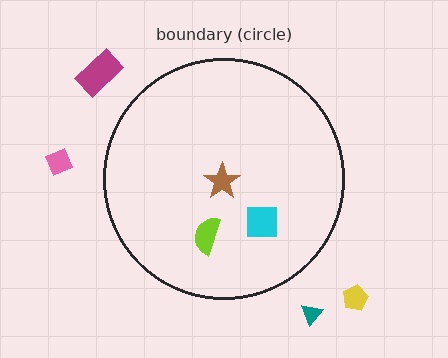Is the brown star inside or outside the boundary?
Inside.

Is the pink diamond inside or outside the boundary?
Outside.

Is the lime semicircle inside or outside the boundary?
Inside.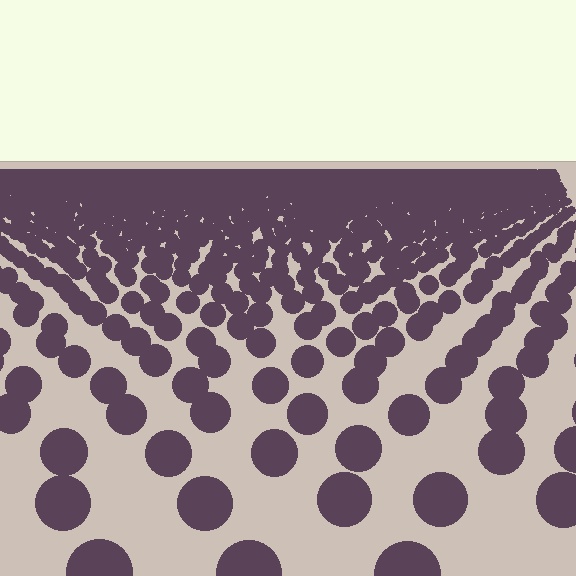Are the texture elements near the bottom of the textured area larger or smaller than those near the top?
Larger. Near the bottom, elements are closer to the viewer and appear at a bigger on-screen size.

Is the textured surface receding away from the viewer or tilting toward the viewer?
The surface is receding away from the viewer. Texture elements get smaller and denser toward the top.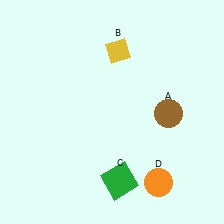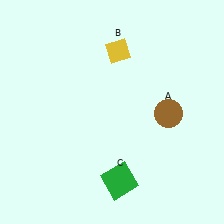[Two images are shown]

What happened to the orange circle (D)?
The orange circle (D) was removed in Image 2. It was in the bottom-right area of Image 1.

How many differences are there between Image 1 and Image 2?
There is 1 difference between the two images.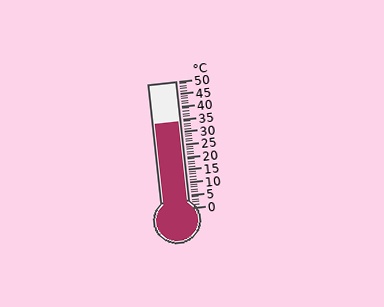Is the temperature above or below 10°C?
The temperature is above 10°C.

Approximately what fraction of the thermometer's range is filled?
The thermometer is filled to approximately 70% of its range.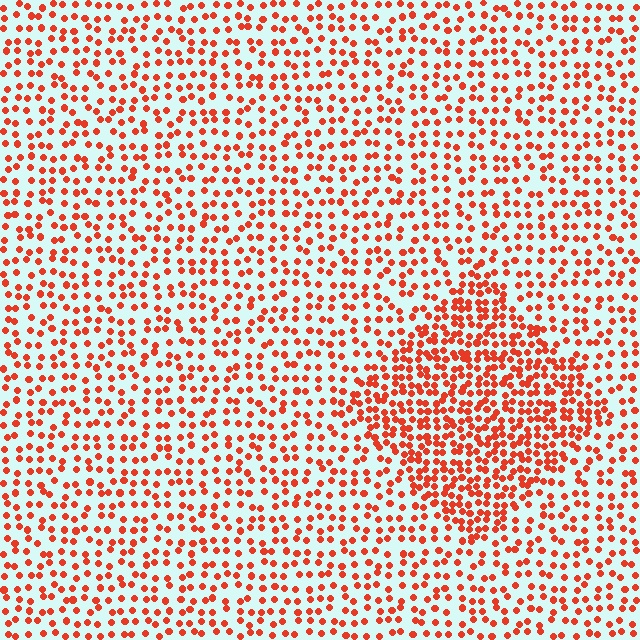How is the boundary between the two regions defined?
The boundary is defined by a change in element density (approximately 1.9x ratio). All elements are the same color, size, and shape.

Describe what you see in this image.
The image contains small red elements arranged at two different densities. A diamond-shaped region is visible where the elements are more densely packed than the surrounding area.